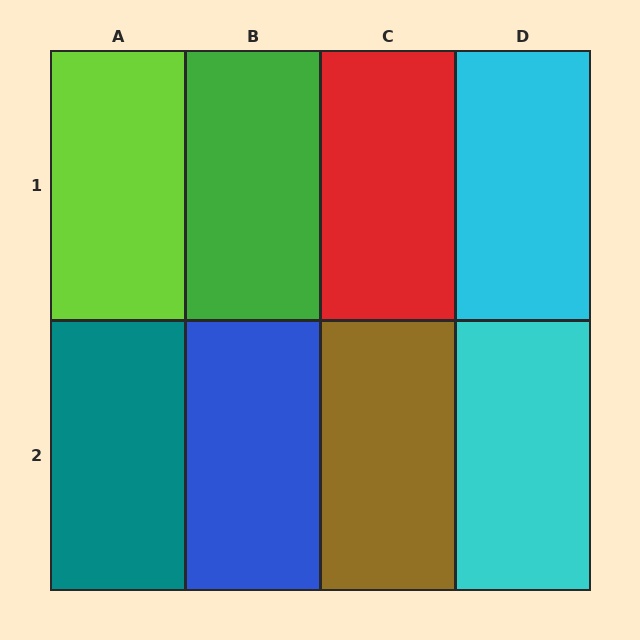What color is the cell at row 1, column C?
Red.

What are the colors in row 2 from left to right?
Teal, blue, brown, cyan.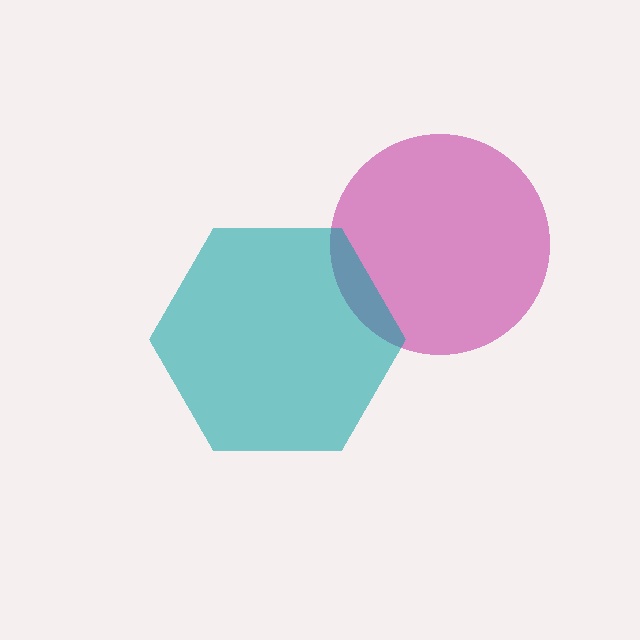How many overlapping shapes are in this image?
There are 2 overlapping shapes in the image.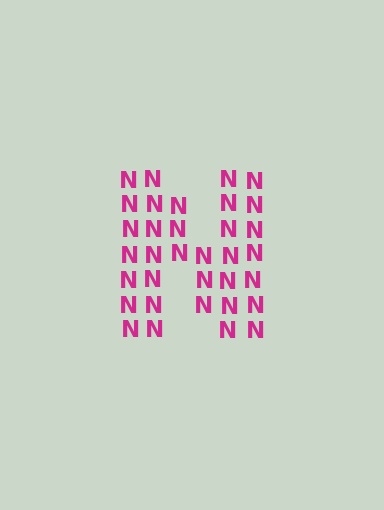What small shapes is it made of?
It is made of small letter N's.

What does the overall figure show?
The overall figure shows the letter N.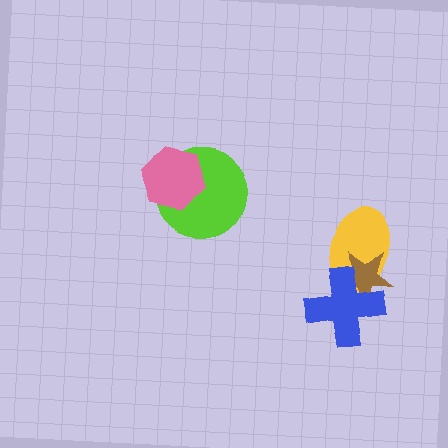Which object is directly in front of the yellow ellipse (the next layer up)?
The brown star is directly in front of the yellow ellipse.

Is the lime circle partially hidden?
Yes, it is partially covered by another shape.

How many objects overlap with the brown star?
2 objects overlap with the brown star.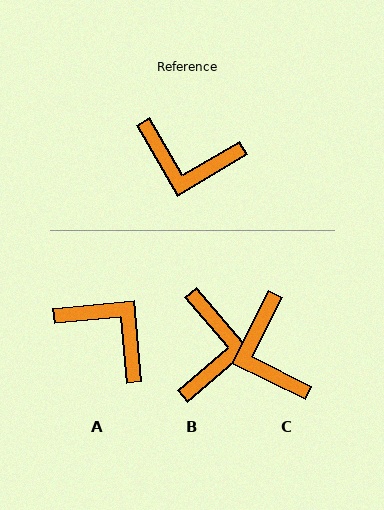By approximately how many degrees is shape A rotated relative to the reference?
Approximately 155 degrees counter-clockwise.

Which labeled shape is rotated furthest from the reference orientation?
A, about 155 degrees away.